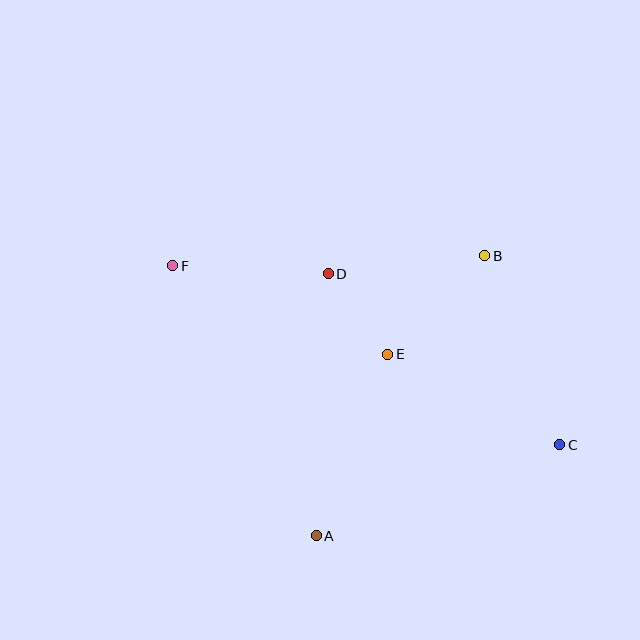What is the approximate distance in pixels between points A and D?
The distance between A and D is approximately 262 pixels.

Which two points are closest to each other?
Points D and E are closest to each other.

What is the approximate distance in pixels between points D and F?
The distance between D and F is approximately 156 pixels.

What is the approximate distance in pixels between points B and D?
The distance between B and D is approximately 157 pixels.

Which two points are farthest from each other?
Points C and F are farthest from each other.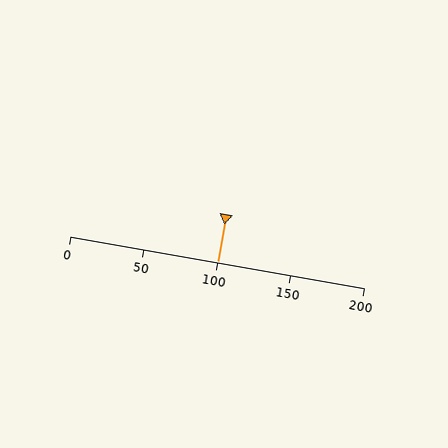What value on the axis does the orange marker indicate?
The marker indicates approximately 100.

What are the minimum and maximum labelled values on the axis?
The axis runs from 0 to 200.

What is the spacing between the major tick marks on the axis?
The major ticks are spaced 50 apart.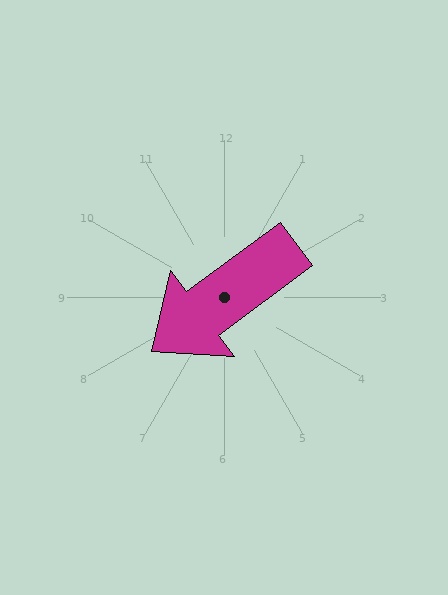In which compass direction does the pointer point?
Southwest.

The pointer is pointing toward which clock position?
Roughly 8 o'clock.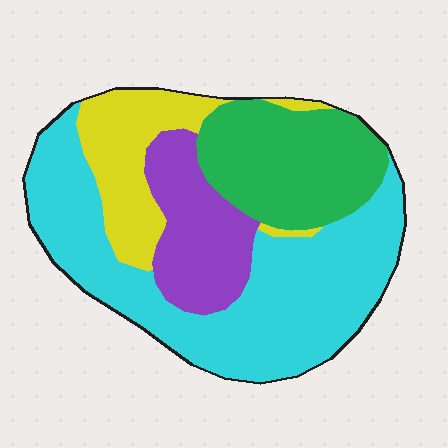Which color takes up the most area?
Cyan, at roughly 45%.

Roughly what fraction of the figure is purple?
Purple covers roughly 15% of the figure.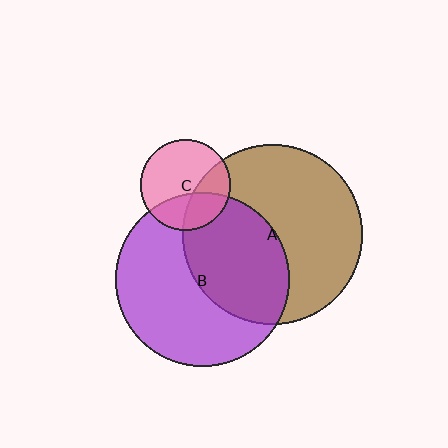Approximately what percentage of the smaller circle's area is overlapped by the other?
Approximately 30%.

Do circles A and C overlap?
Yes.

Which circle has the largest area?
Circle A (brown).